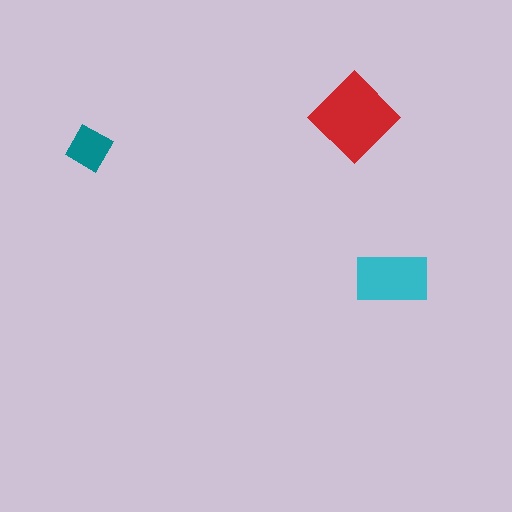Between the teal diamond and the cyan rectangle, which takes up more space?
The cyan rectangle.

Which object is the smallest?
The teal diamond.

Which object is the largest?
The red diamond.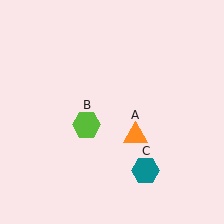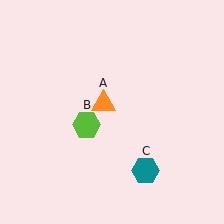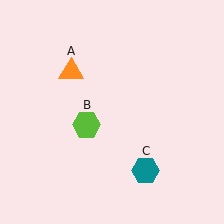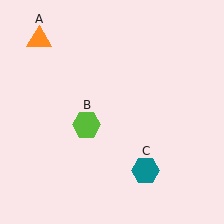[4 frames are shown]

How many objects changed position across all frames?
1 object changed position: orange triangle (object A).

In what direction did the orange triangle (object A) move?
The orange triangle (object A) moved up and to the left.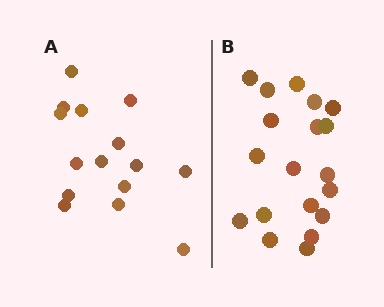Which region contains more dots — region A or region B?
Region B (the right region) has more dots.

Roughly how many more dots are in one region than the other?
Region B has about 4 more dots than region A.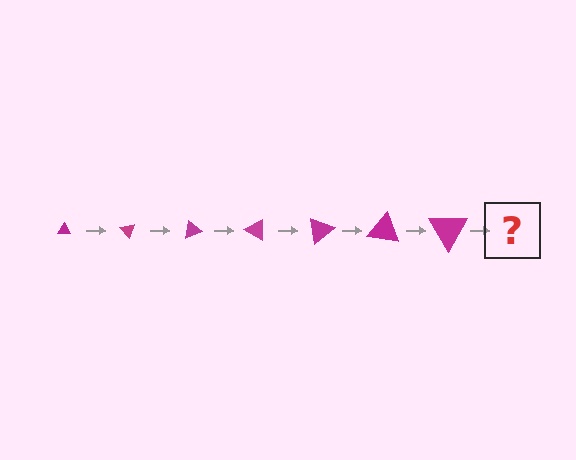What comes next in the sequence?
The next element should be a triangle, larger than the previous one and rotated 350 degrees from the start.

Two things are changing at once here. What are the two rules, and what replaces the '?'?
The two rules are that the triangle grows larger each step and it rotates 50 degrees each step. The '?' should be a triangle, larger than the previous one and rotated 350 degrees from the start.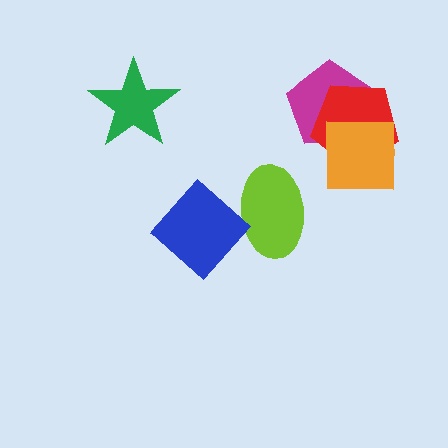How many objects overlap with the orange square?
2 objects overlap with the orange square.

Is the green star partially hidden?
No, no other shape covers it.